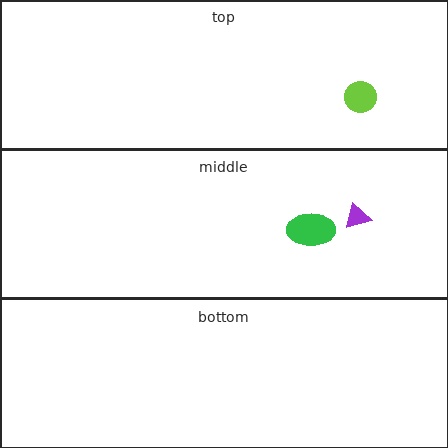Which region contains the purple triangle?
The middle region.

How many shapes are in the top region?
1.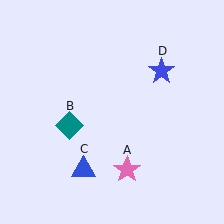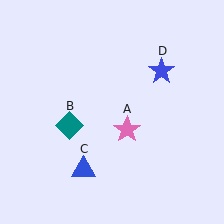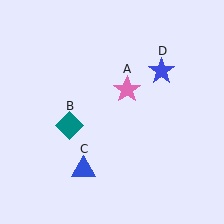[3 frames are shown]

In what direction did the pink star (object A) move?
The pink star (object A) moved up.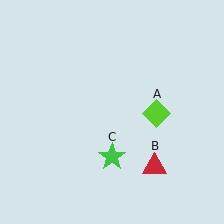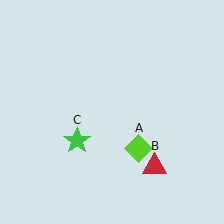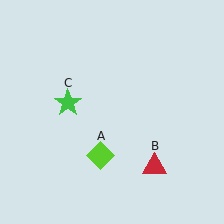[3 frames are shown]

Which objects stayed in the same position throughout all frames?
Red triangle (object B) remained stationary.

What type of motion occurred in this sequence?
The lime diamond (object A), green star (object C) rotated clockwise around the center of the scene.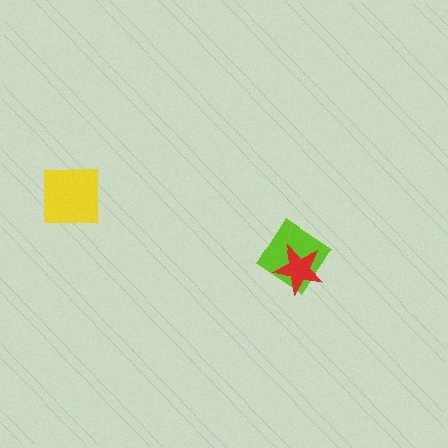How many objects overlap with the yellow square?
0 objects overlap with the yellow square.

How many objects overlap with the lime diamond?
1 object overlaps with the lime diamond.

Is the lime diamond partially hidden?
Yes, it is partially covered by another shape.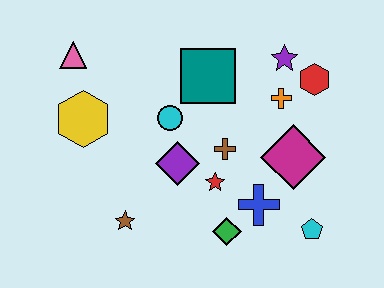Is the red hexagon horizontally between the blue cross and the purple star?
No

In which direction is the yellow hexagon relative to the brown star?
The yellow hexagon is above the brown star.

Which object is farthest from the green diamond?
The pink triangle is farthest from the green diamond.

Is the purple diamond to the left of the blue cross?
Yes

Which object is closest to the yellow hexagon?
The pink triangle is closest to the yellow hexagon.